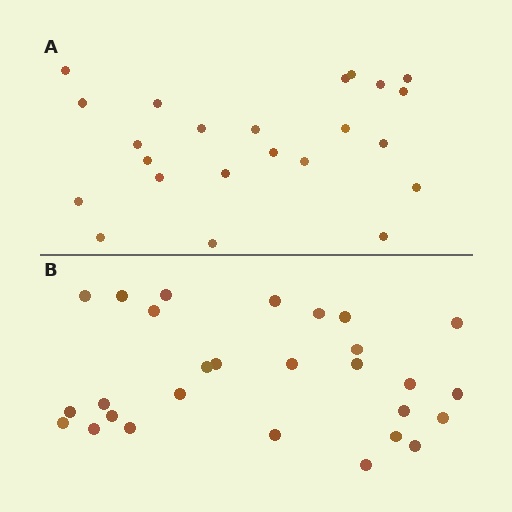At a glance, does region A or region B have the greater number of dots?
Region B (the bottom region) has more dots.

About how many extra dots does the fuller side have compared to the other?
Region B has about 5 more dots than region A.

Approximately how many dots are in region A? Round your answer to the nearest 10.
About 20 dots. (The exact count is 23, which rounds to 20.)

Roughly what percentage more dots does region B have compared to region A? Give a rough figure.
About 20% more.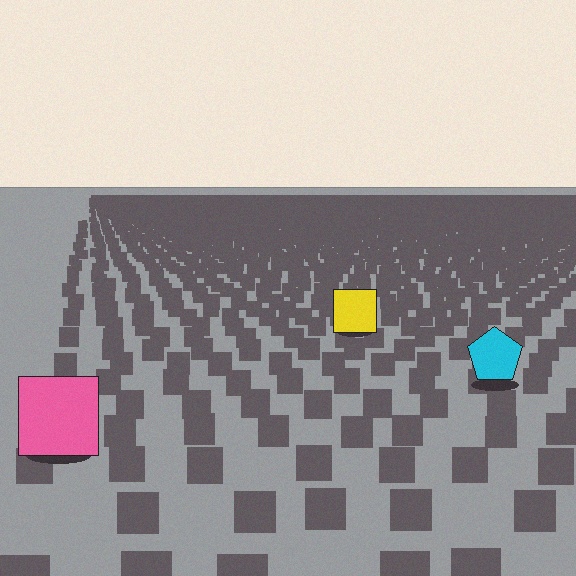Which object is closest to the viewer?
The pink square is closest. The texture marks near it are larger and more spread out.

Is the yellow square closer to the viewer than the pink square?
No. The pink square is closer — you can tell from the texture gradient: the ground texture is coarser near it.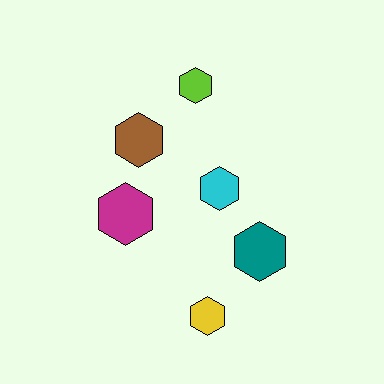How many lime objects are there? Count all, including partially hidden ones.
There is 1 lime object.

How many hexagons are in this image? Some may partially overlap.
There are 6 hexagons.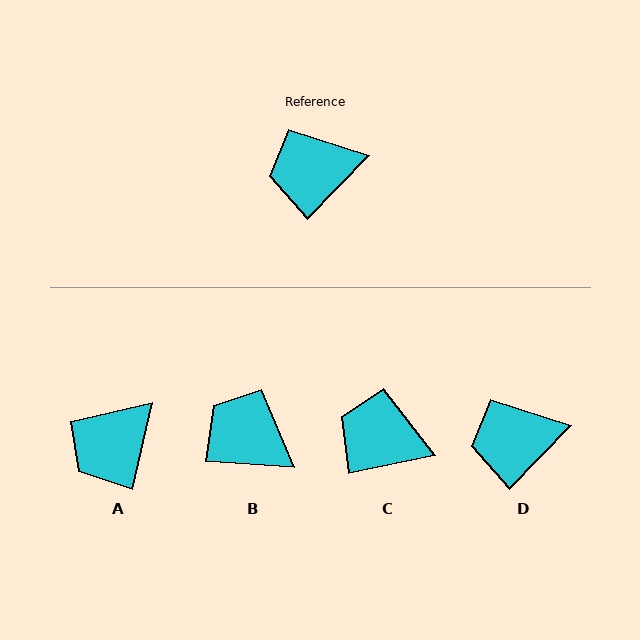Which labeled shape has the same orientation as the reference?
D.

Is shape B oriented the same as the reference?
No, it is off by about 50 degrees.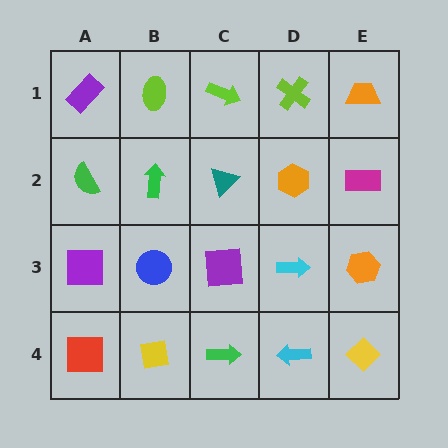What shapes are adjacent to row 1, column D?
An orange hexagon (row 2, column D), a lime arrow (row 1, column C), an orange trapezoid (row 1, column E).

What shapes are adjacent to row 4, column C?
A purple square (row 3, column C), a yellow square (row 4, column B), a cyan arrow (row 4, column D).